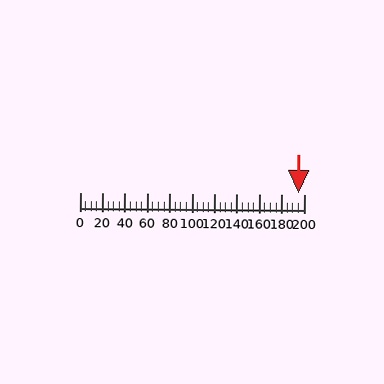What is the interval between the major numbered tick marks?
The major tick marks are spaced 20 units apart.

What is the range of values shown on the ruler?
The ruler shows values from 0 to 200.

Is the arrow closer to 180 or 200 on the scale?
The arrow is closer to 200.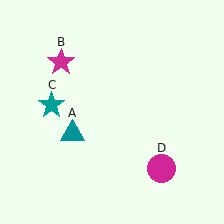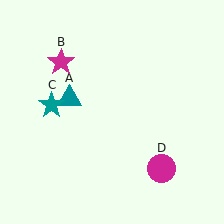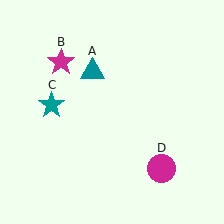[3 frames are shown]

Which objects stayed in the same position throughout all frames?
Magenta star (object B) and teal star (object C) and magenta circle (object D) remained stationary.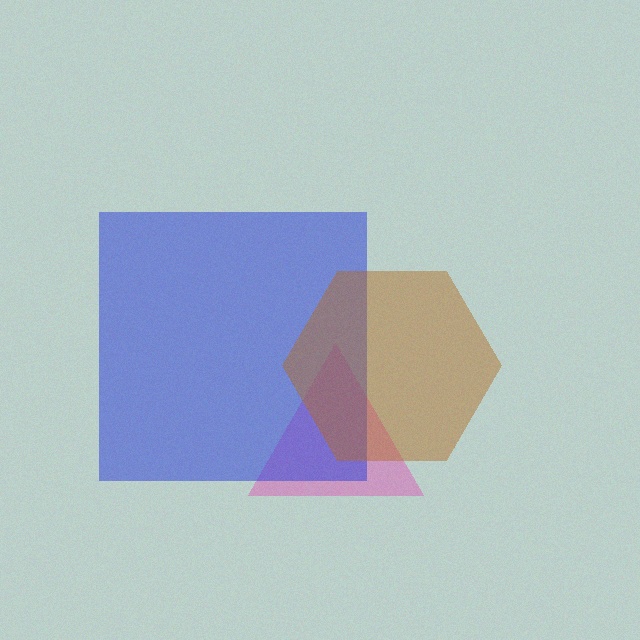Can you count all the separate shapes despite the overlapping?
Yes, there are 3 separate shapes.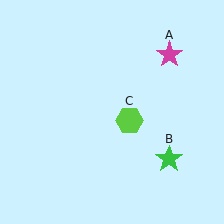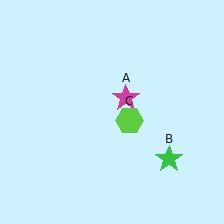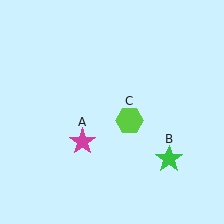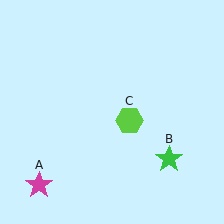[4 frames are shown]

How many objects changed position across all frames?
1 object changed position: magenta star (object A).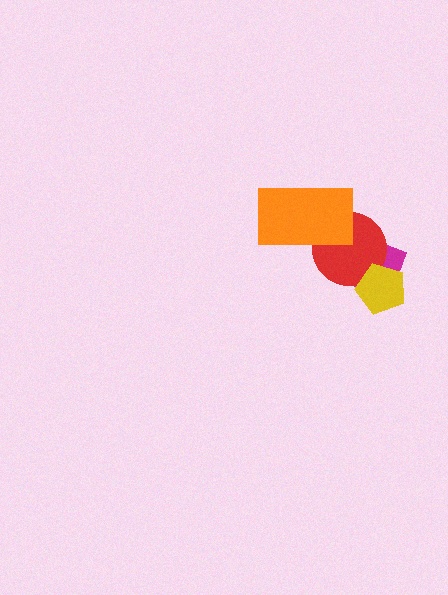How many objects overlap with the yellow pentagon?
2 objects overlap with the yellow pentagon.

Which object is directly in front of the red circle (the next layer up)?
The yellow pentagon is directly in front of the red circle.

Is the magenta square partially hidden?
Yes, it is partially covered by another shape.